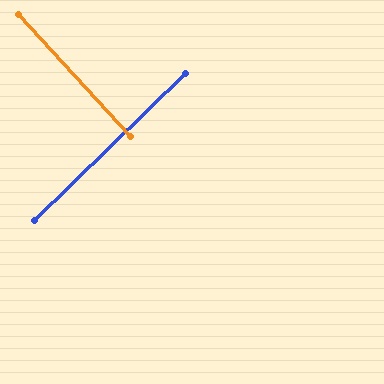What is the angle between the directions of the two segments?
Approximately 88 degrees.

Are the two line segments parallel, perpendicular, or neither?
Perpendicular — they meet at approximately 88°.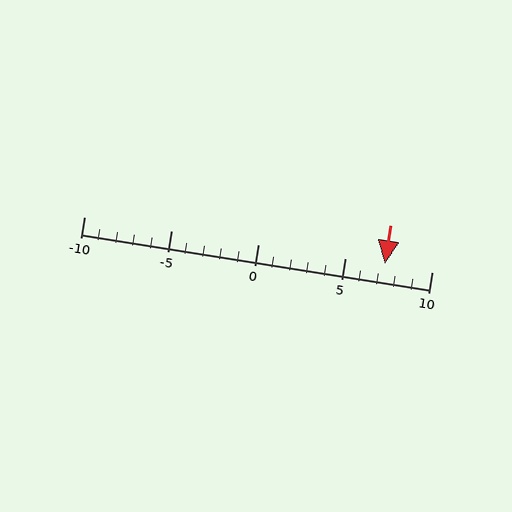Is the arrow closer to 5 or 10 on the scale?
The arrow is closer to 5.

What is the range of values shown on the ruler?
The ruler shows values from -10 to 10.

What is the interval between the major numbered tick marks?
The major tick marks are spaced 5 units apart.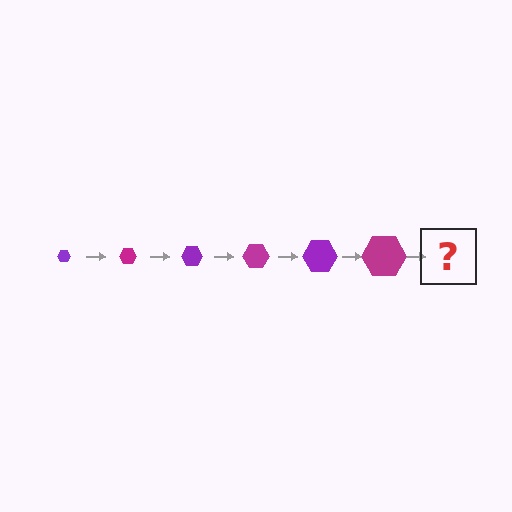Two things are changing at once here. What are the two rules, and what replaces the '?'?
The two rules are that the hexagon grows larger each step and the color cycles through purple and magenta. The '?' should be a purple hexagon, larger than the previous one.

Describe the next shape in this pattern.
It should be a purple hexagon, larger than the previous one.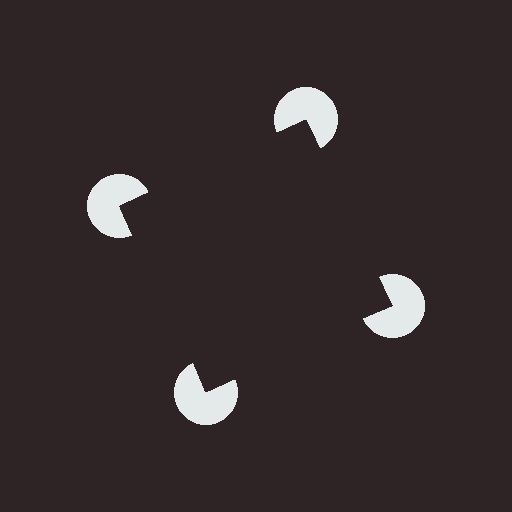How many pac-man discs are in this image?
There are 4 — one at each vertex of the illusory square.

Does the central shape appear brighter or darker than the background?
It typically appears slightly darker than the background, even though no actual brightness change is drawn.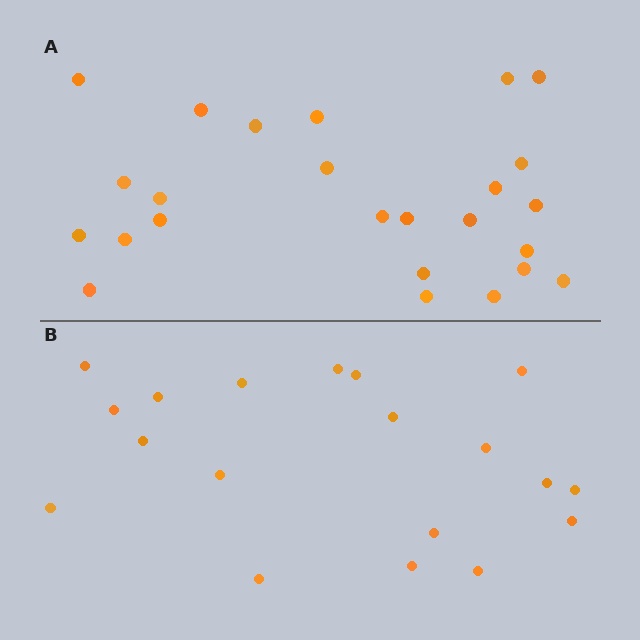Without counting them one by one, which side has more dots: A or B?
Region A (the top region) has more dots.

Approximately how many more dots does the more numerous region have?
Region A has about 6 more dots than region B.